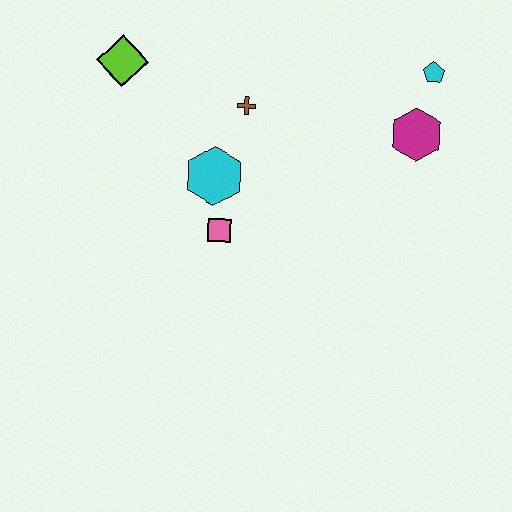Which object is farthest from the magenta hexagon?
The lime diamond is farthest from the magenta hexagon.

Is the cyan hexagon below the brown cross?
Yes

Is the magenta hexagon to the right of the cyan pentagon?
No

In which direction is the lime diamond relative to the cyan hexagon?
The lime diamond is above the cyan hexagon.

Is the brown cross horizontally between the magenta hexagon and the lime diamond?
Yes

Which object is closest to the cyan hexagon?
The pink square is closest to the cyan hexagon.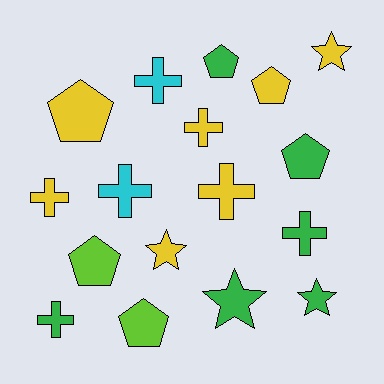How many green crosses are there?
There are 2 green crosses.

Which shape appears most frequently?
Cross, with 7 objects.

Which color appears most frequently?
Yellow, with 7 objects.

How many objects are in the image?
There are 17 objects.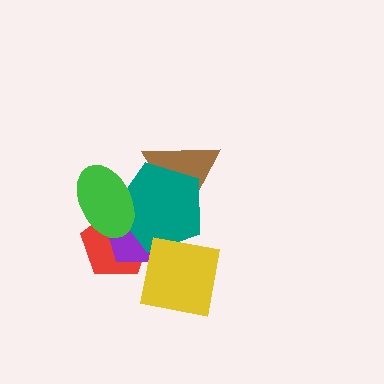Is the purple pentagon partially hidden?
Yes, it is partially covered by another shape.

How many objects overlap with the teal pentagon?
5 objects overlap with the teal pentagon.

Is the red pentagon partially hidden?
Yes, it is partially covered by another shape.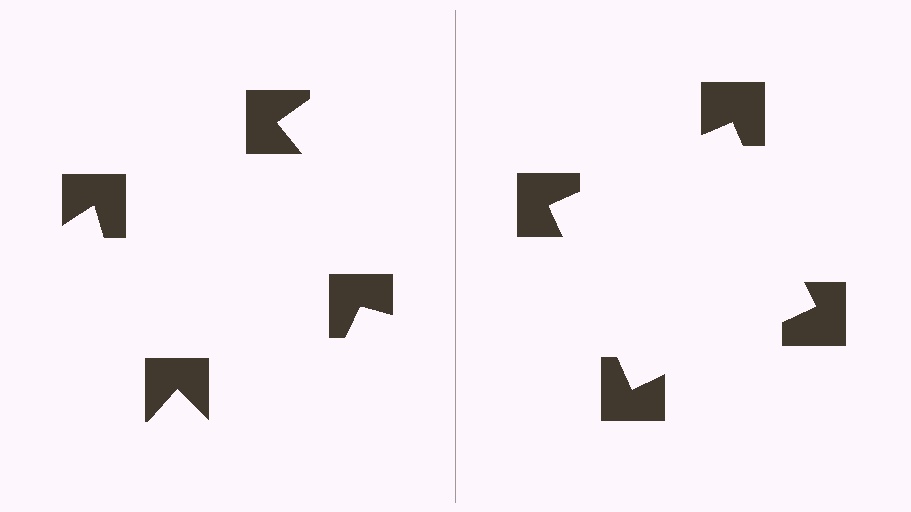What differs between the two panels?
The notched squares are positioned identically on both sides; only the wedge orientations differ. On the right they align to a square; on the left they are misaligned.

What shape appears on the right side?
An illusory square.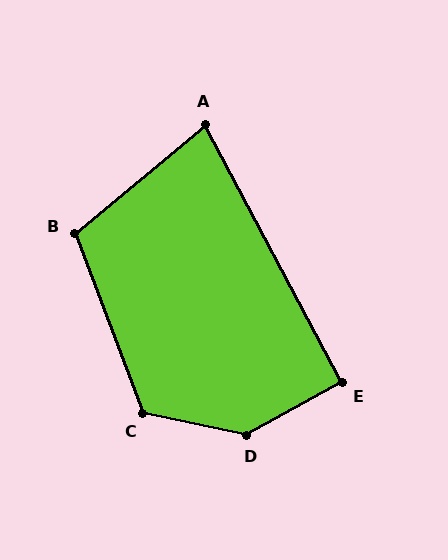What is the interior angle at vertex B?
Approximately 109 degrees (obtuse).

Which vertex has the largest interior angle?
D, at approximately 140 degrees.